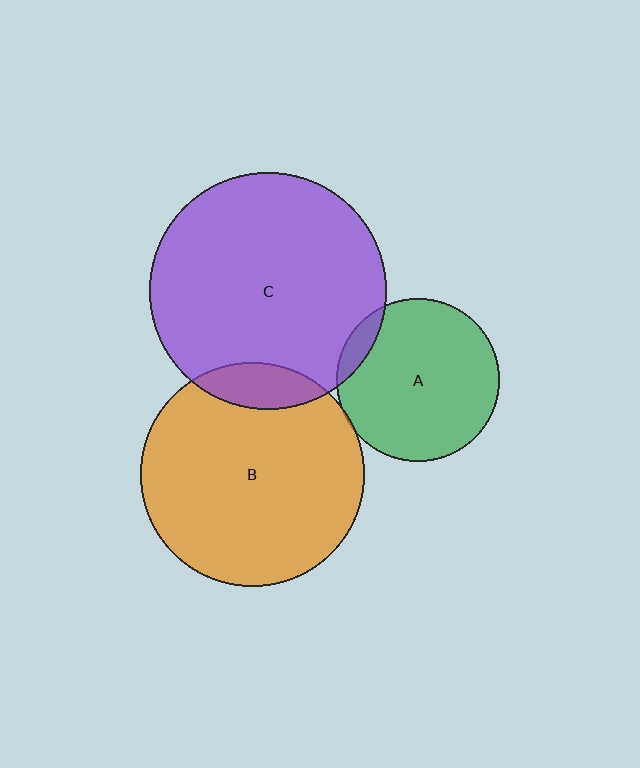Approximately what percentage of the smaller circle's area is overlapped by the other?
Approximately 5%.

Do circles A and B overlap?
Yes.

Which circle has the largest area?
Circle C (purple).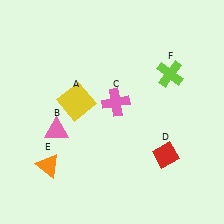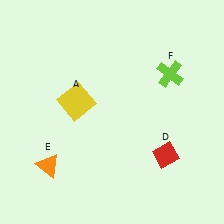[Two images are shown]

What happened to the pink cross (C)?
The pink cross (C) was removed in Image 2. It was in the top-right area of Image 1.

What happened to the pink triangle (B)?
The pink triangle (B) was removed in Image 2. It was in the bottom-left area of Image 1.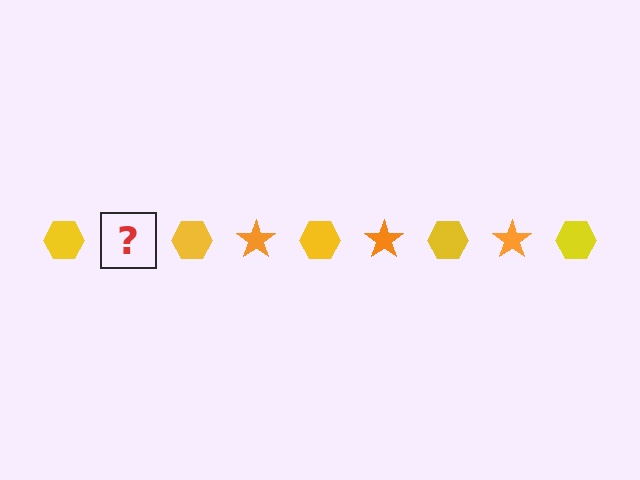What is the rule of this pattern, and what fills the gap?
The rule is that the pattern alternates between yellow hexagon and orange star. The gap should be filled with an orange star.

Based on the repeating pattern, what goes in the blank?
The blank should be an orange star.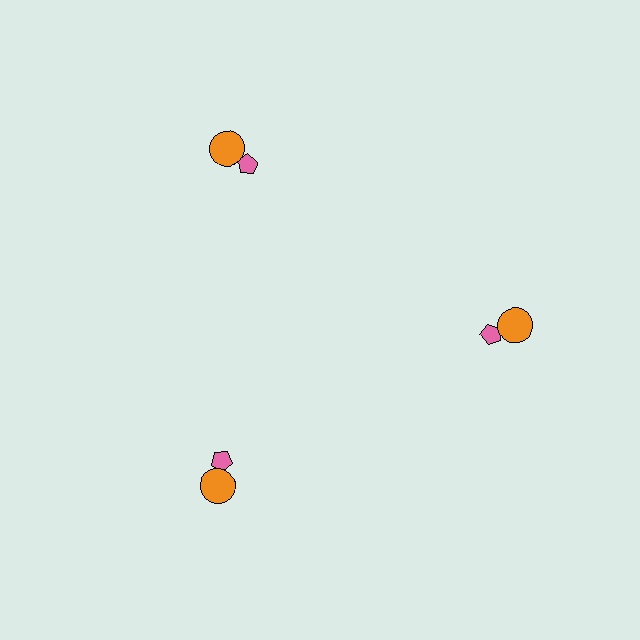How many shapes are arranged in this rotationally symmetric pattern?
There are 6 shapes, arranged in 3 groups of 2.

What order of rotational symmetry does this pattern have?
This pattern has 3-fold rotational symmetry.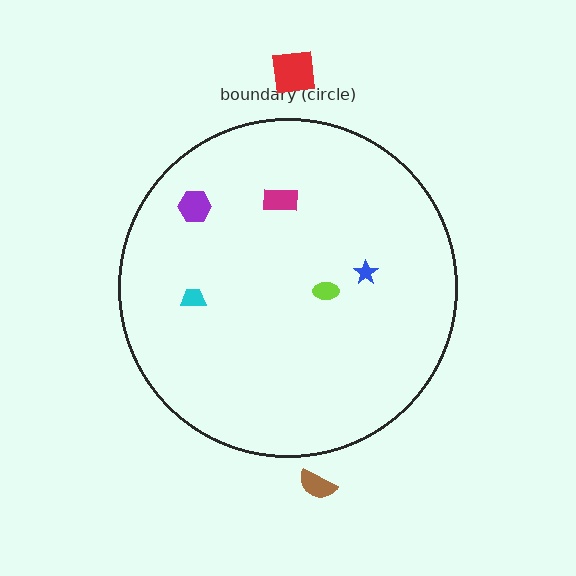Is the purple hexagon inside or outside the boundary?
Inside.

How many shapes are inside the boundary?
5 inside, 2 outside.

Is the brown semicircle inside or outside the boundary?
Outside.